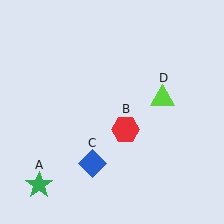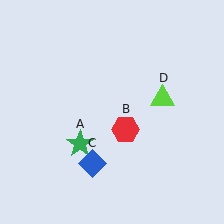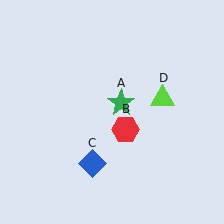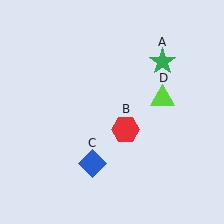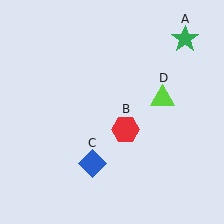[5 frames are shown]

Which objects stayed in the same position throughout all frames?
Red hexagon (object B) and blue diamond (object C) and lime triangle (object D) remained stationary.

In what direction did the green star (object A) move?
The green star (object A) moved up and to the right.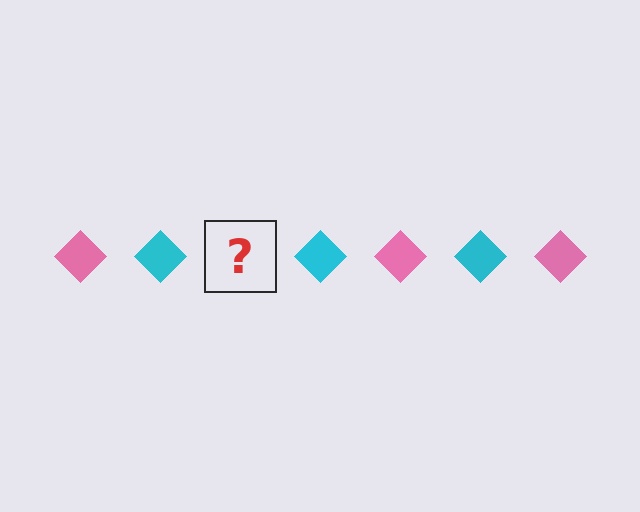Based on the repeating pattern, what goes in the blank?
The blank should be a pink diamond.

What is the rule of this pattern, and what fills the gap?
The rule is that the pattern cycles through pink, cyan diamonds. The gap should be filled with a pink diamond.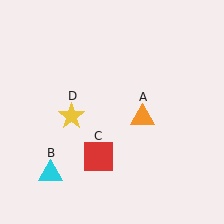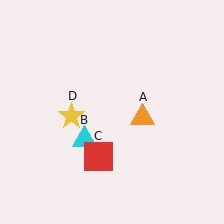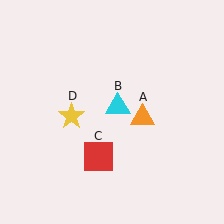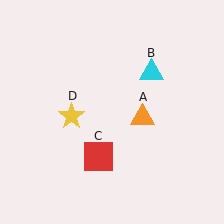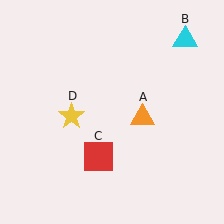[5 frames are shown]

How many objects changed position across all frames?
1 object changed position: cyan triangle (object B).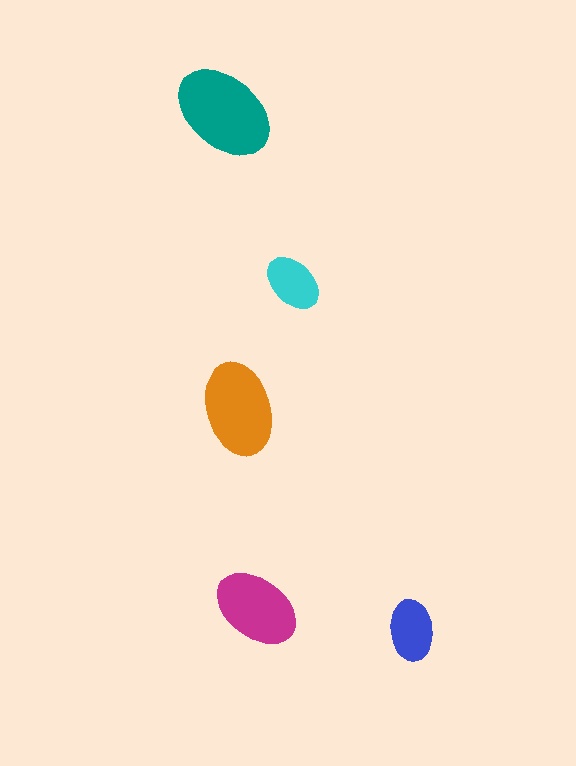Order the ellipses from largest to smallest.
the teal one, the orange one, the magenta one, the blue one, the cyan one.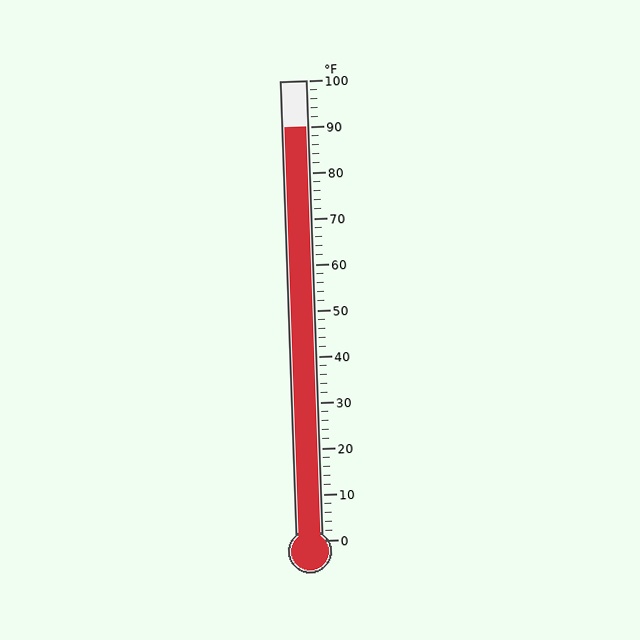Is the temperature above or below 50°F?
The temperature is above 50°F.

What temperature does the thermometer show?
The thermometer shows approximately 90°F.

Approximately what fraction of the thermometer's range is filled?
The thermometer is filled to approximately 90% of its range.